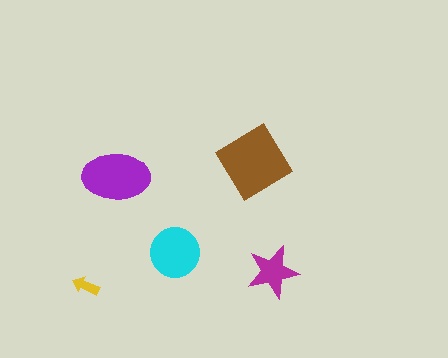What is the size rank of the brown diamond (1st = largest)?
1st.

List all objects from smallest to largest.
The yellow arrow, the magenta star, the cyan circle, the purple ellipse, the brown diamond.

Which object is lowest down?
The yellow arrow is bottommost.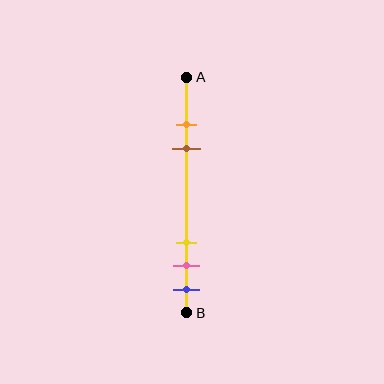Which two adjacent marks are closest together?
The orange and brown marks are the closest adjacent pair.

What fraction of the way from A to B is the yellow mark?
The yellow mark is approximately 70% (0.7) of the way from A to B.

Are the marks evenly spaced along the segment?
No, the marks are not evenly spaced.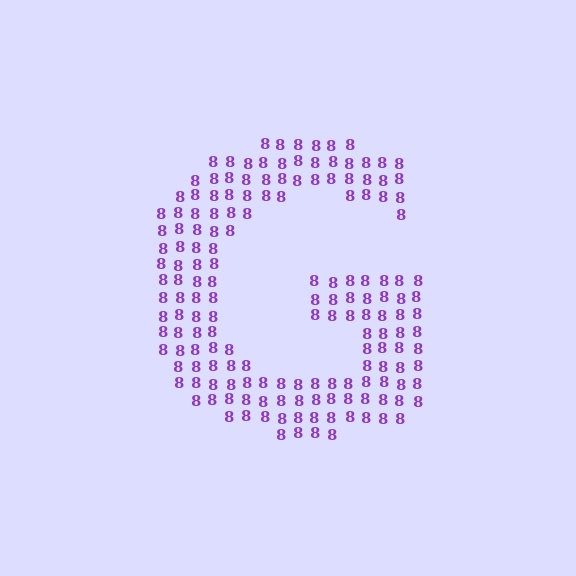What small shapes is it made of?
It is made of small digit 8's.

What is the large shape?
The large shape is the letter G.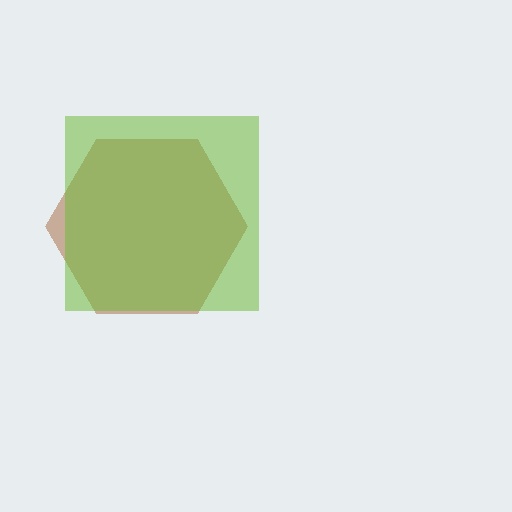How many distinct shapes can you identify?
There are 2 distinct shapes: a brown hexagon, a lime square.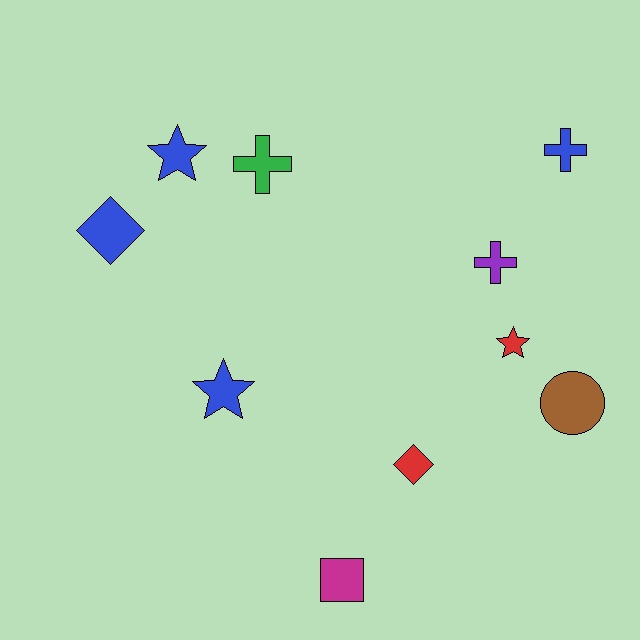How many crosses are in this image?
There are 3 crosses.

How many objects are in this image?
There are 10 objects.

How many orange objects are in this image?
There are no orange objects.